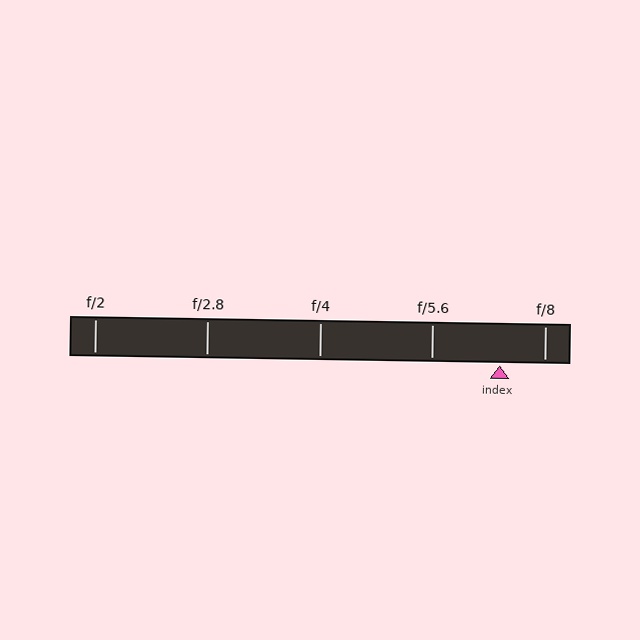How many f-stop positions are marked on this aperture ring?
There are 5 f-stop positions marked.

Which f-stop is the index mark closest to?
The index mark is closest to f/8.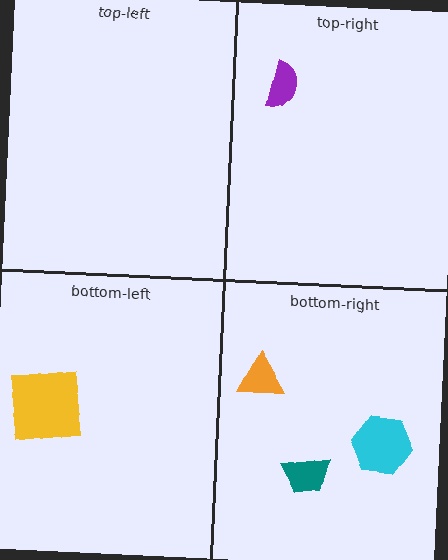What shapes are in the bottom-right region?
The orange triangle, the teal trapezoid, the cyan hexagon.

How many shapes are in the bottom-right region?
3.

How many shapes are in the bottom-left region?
1.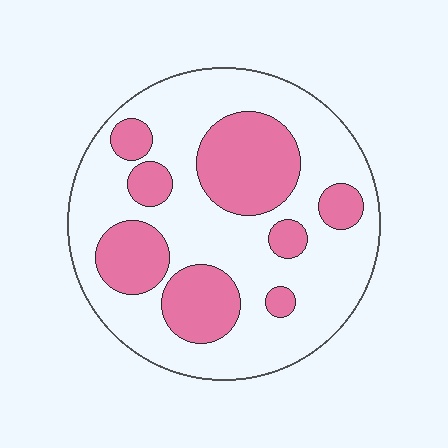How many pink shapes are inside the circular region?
8.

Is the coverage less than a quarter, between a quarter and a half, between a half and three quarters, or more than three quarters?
Between a quarter and a half.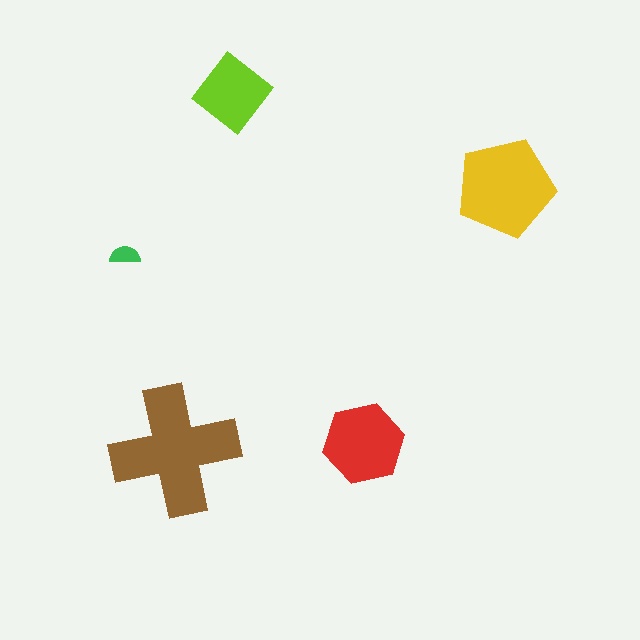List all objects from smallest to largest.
The green semicircle, the lime diamond, the red hexagon, the yellow pentagon, the brown cross.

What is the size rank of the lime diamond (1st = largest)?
4th.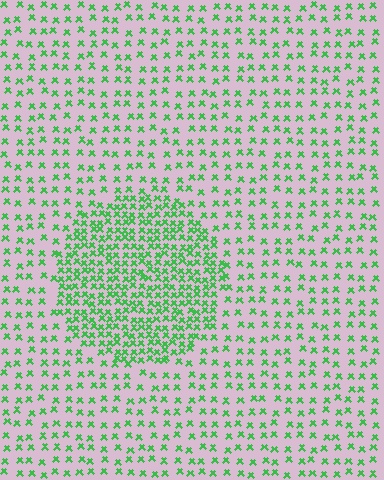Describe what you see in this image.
The image contains small green elements arranged at two different densities. A circle-shaped region is visible where the elements are more densely packed than the surrounding area.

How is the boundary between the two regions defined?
The boundary is defined by a change in element density (approximately 2.3x ratio). All elements are the same color, size, and shape.